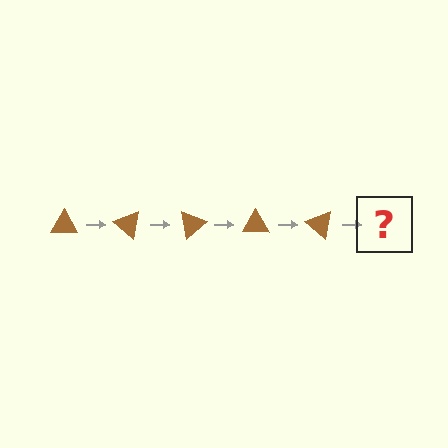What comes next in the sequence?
The next element should be a brown triangle rotated 200 degrees.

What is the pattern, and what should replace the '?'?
The pattern is that the triangle rotates 40 degrees each step. The '?' should be a brown triangle rotated 200 degrees.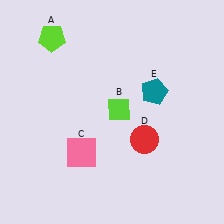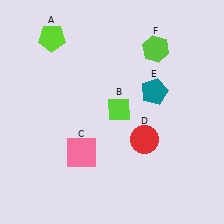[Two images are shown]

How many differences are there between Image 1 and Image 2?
There is 1 difference between the two images.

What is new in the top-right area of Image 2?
A lime hexagon (F) was added in the top-right area of Image 2.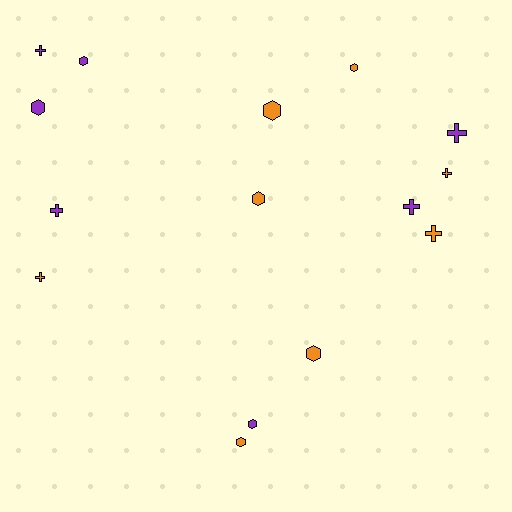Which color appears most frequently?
Orange, with 8 objects.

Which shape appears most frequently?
Hexagon, with 8 objects.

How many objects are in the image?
There are 15 objects.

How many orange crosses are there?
There are 3 orange crosses.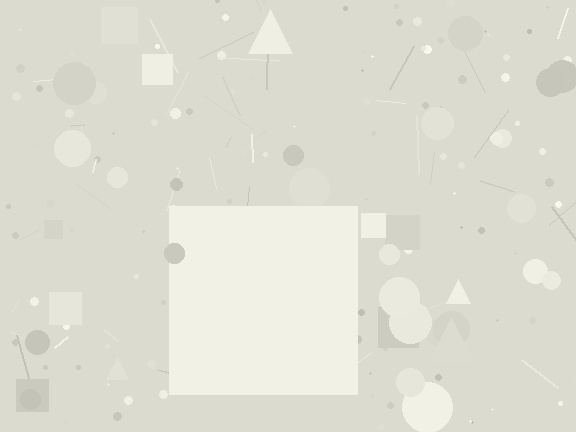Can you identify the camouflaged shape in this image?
The camouflaged shape is a square.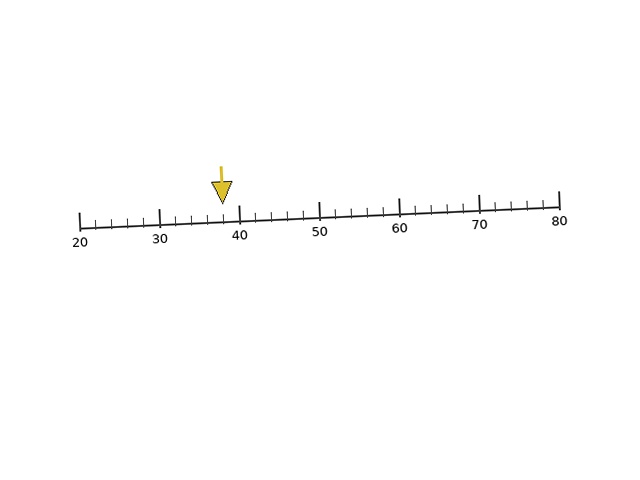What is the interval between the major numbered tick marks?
The major tick marks are spaced 10 units apart.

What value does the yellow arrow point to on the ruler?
The yellow arrow points to approximately 38.